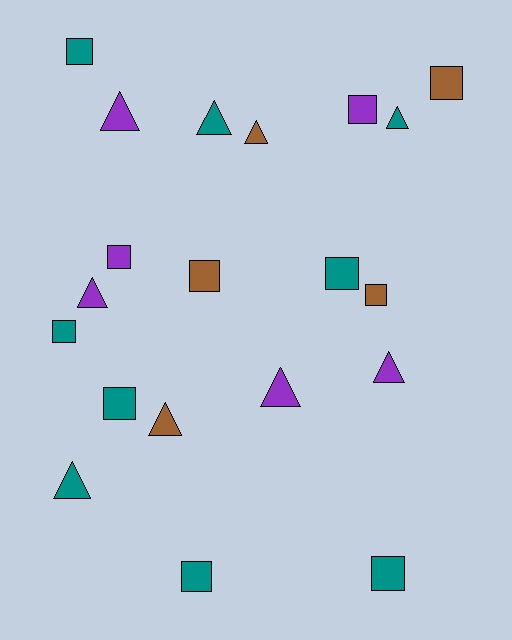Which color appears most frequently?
Teal, with 9 objects.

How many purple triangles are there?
There are 4 purple triangles.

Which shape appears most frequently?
Square, with 11 objects.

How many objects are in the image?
There are 20 objects.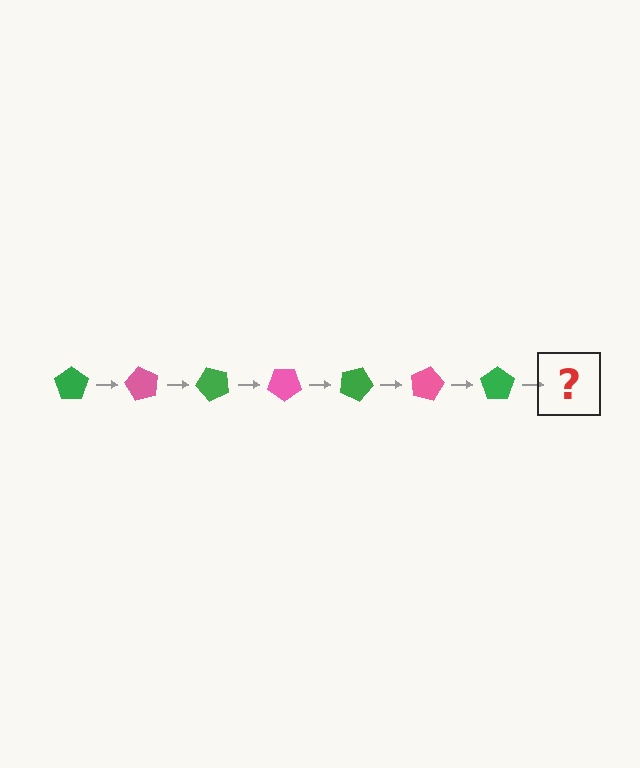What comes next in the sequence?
The next element should be a pink pentagon, rotated 420 degrees from the start.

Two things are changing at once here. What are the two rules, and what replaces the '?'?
The two rules are that it rotates 60 degrees each step and the color cycles through green and pink. The '?' should be a pink pentagon, rotated 420 degrees from the start.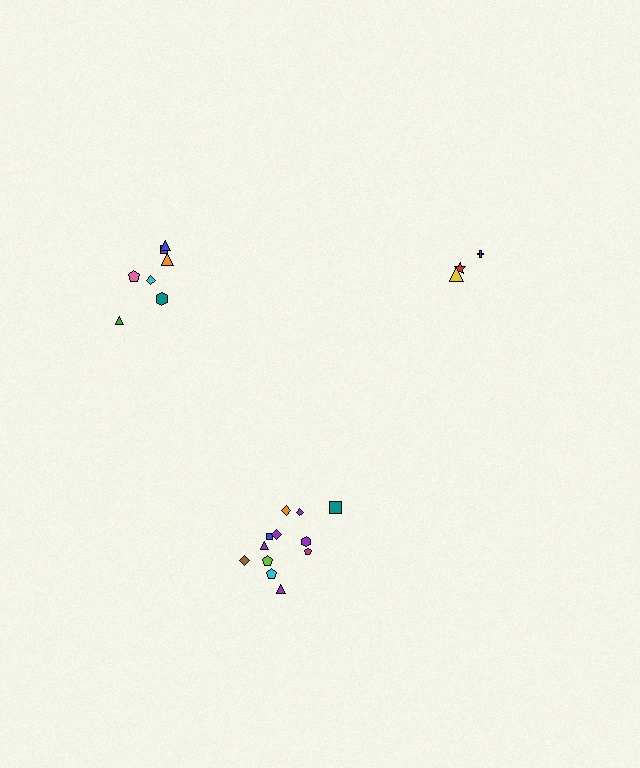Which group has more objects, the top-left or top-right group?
The top-left group.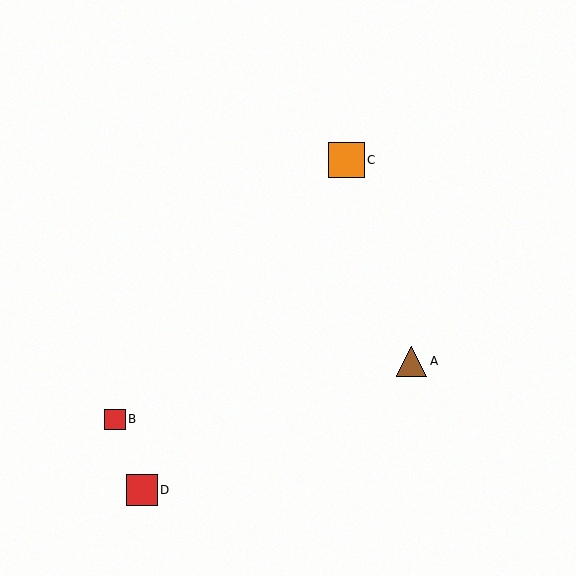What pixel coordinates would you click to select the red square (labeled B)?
Click at (115, 420) to select the red square B.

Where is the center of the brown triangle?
The center of the brown triangle is at (412, 361).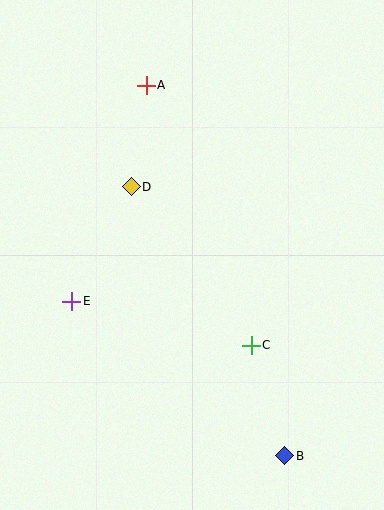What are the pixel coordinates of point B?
Point B is at (285, 456).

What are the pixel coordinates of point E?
Point E is at (72, 301).